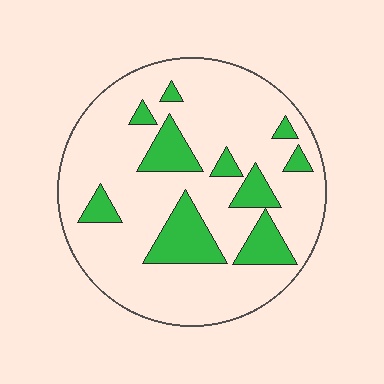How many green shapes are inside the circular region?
10.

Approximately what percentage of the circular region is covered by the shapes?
Approximately 20%.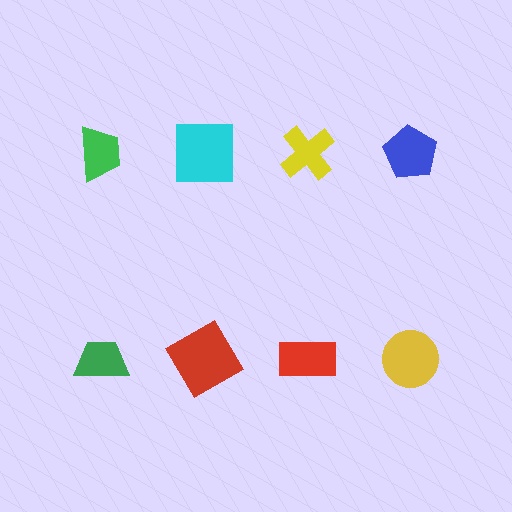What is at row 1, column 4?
A blue pentagon.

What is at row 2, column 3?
A red rectangle.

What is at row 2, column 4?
A yellow circle.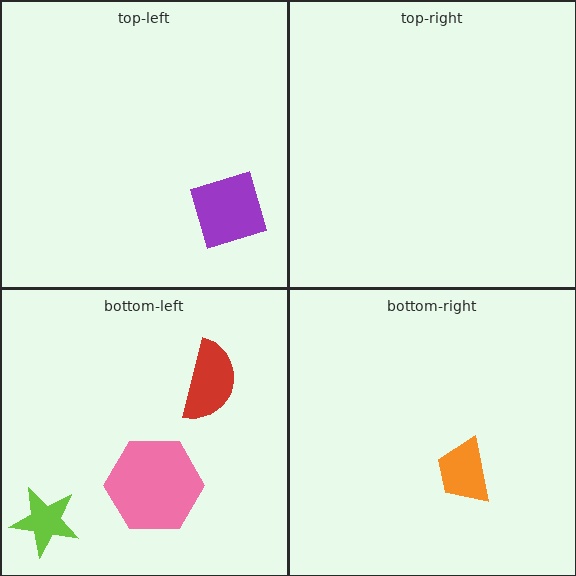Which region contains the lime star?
The bottom-left region.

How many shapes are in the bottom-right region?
1.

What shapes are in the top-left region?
The purple diamond.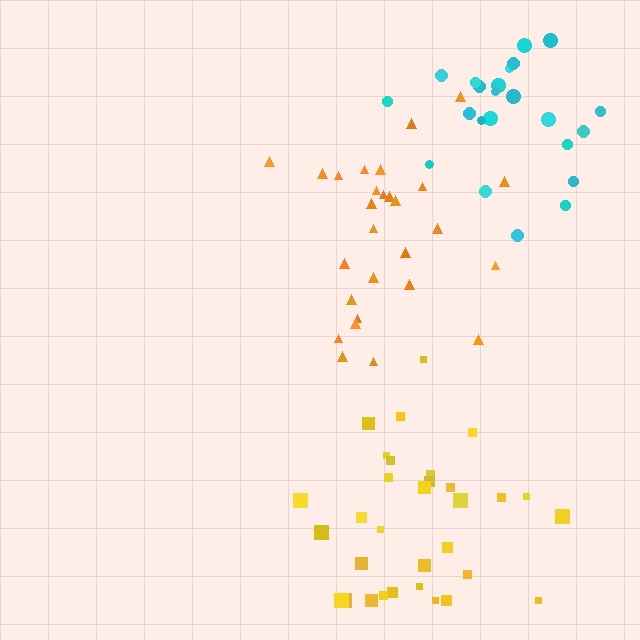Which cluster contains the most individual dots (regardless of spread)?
Yellow (32).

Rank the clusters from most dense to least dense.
yellow, orange, cyan.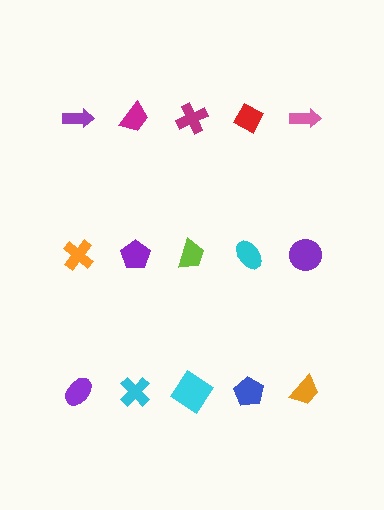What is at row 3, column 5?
An orange trapezoid.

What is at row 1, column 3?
A magenta cross.